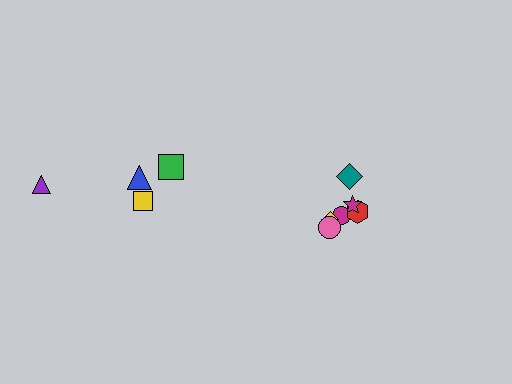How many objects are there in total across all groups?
There are 10 objects.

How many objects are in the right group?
There are 6 objects.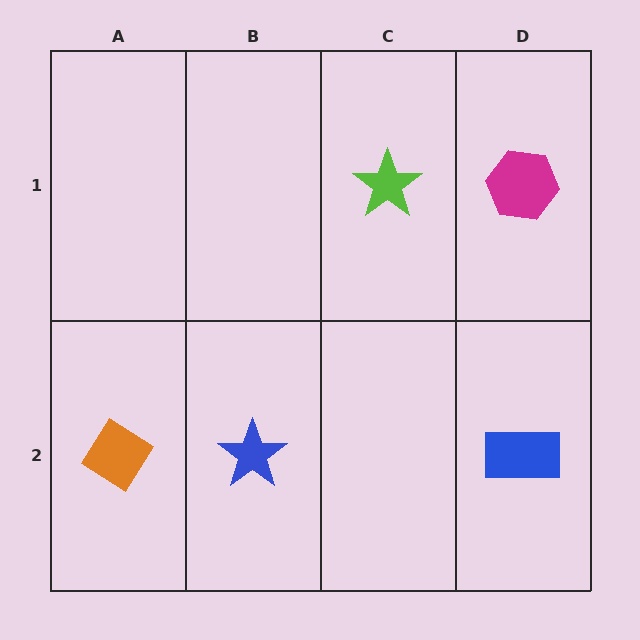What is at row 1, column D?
A magenta hexagon.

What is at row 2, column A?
An orange diamond.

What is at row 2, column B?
A blue star.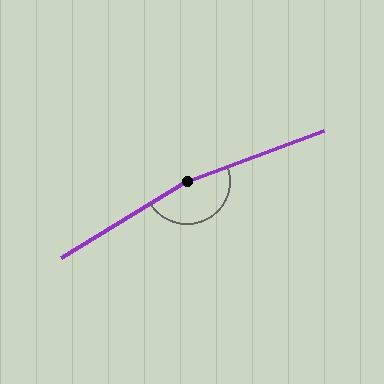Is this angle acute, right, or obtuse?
It is obtuse.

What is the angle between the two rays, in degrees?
Approximately 169 degrees.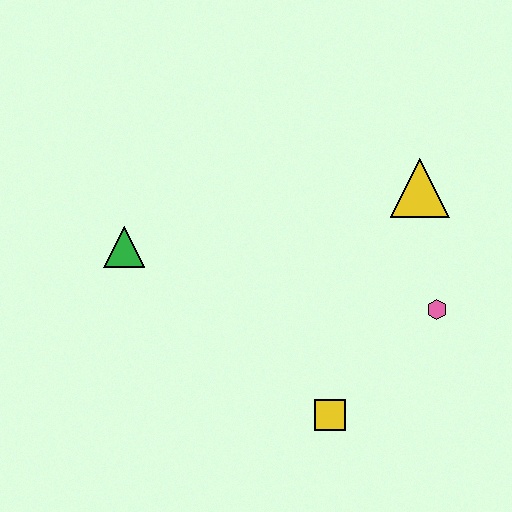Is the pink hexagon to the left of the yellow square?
No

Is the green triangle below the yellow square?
No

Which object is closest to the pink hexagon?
The yellow triangle is closest to the pink hexagon.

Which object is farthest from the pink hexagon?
The green triangle is farthest from the pink hexagon.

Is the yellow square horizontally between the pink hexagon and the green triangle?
Yes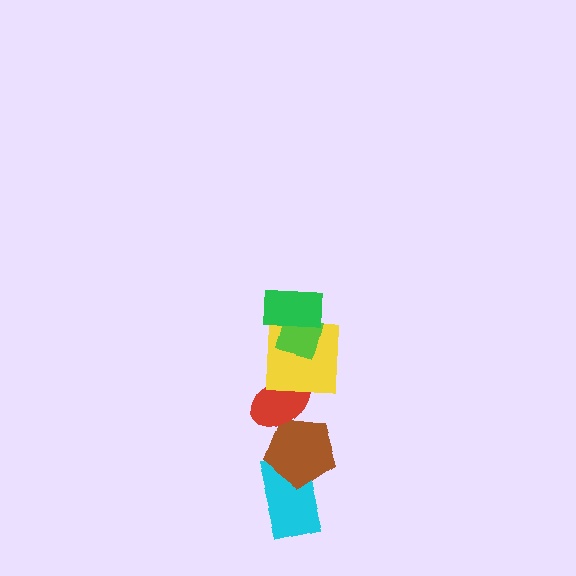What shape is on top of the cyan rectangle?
The brown pentagon is on top of the cyan rectangle.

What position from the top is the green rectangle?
The green rectangle is 1st from the top.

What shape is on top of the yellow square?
The lime square is on top of the yellow square.